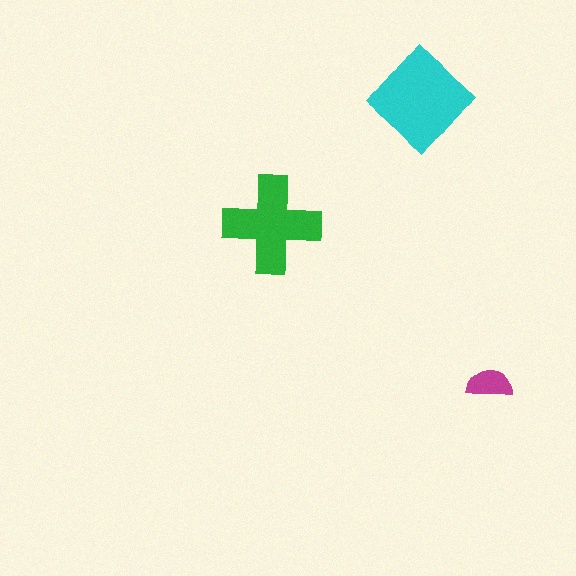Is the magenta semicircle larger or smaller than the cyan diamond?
Smaller.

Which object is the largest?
The cyan diamond.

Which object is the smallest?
The magenta semicircle.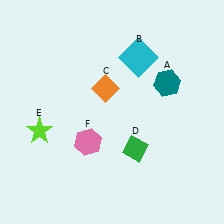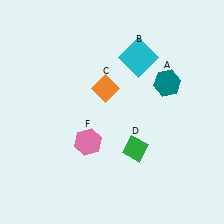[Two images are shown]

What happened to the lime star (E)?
The lime star (E) was removed in Image 2. It was in the bottom-left area of Image 1.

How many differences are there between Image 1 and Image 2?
There is 1 difference between the two images.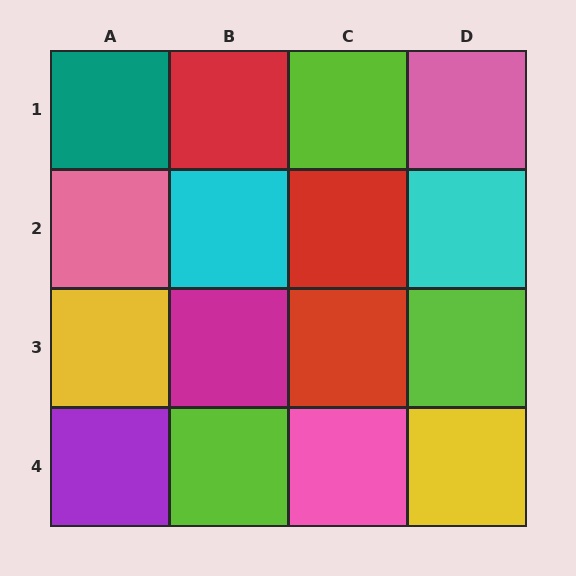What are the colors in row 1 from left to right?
Teal, red, lime, pink.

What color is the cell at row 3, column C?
Red.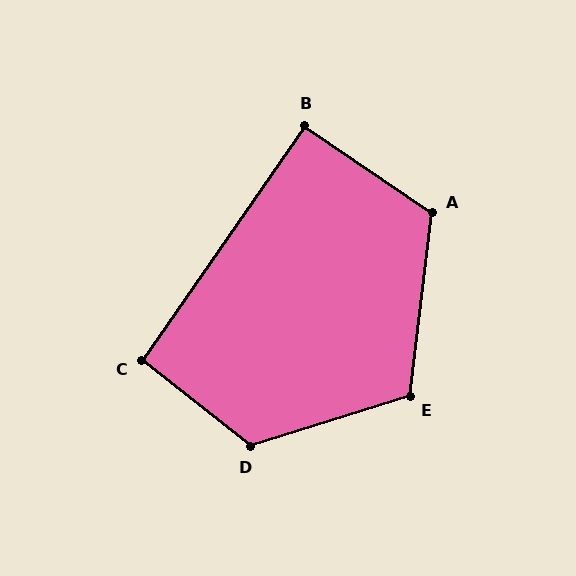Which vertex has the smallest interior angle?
B, at approximately 90 degrees.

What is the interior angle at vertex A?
Approximately 117 degrees (obtuse).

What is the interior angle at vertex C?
Approximately 94 degrees (approximately right).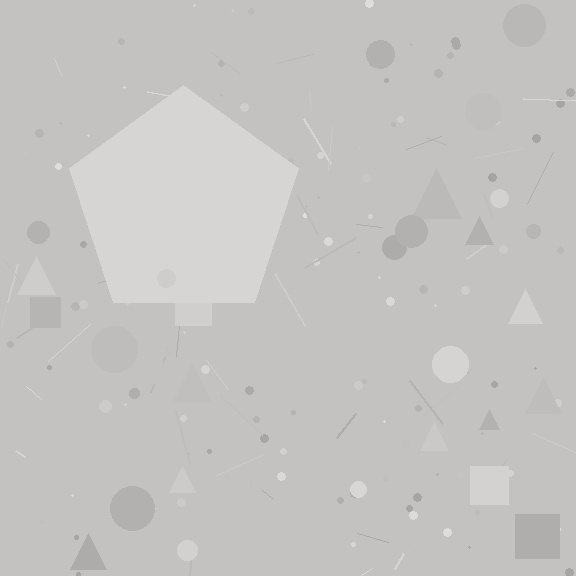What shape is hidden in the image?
A pentagon is hidden in the image.